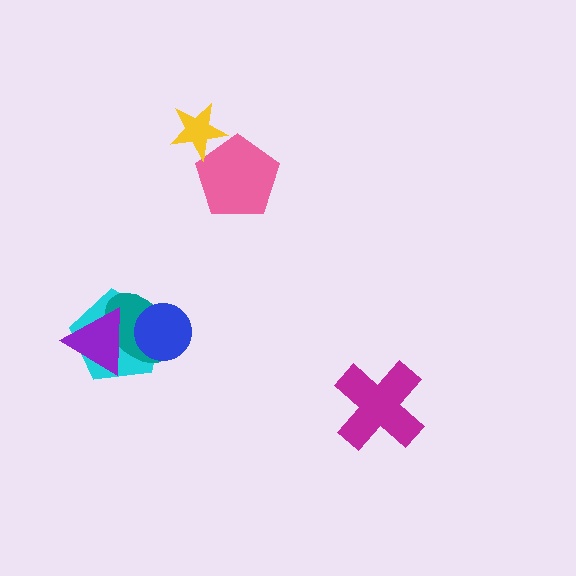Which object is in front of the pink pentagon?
The yellow star is in front of the pink pentagon.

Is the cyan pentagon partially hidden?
Yes, it is partially covered by another shape.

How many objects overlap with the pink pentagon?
1 object overlaps with the pink pentagon.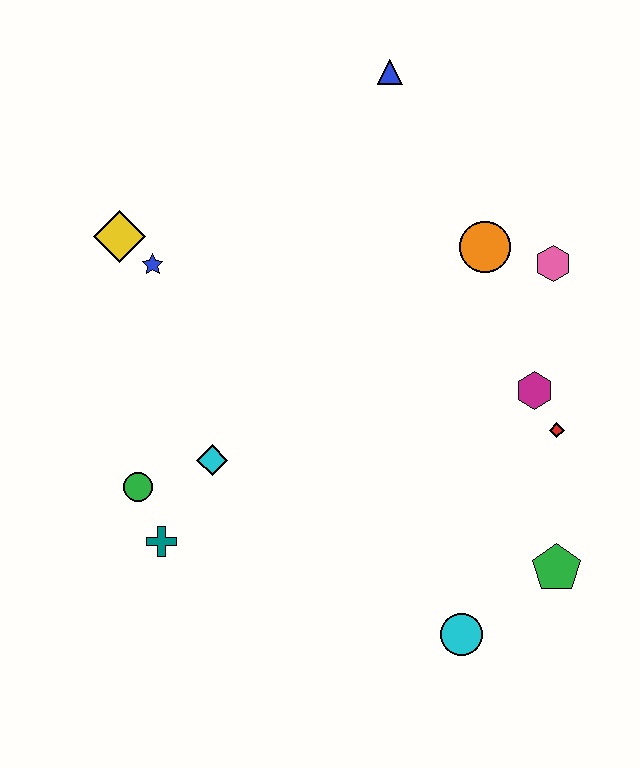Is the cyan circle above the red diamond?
No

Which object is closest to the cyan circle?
The green pentagon is closest to the cyan circle.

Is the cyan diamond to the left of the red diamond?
Yes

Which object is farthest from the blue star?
The green pentagon is farthest from the blue star.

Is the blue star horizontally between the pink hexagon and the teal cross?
No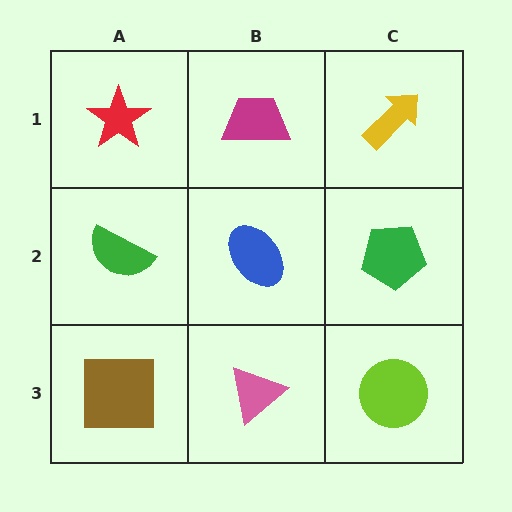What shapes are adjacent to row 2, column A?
A red star (row 1, column A), a brown square (row 3, column A), a blue ellipse (row 2, column B).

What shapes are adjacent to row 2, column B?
A magenta trapezoid (row 1, column B), a pink triangle (row 3, column B), a green semicircle (row 2, column A), a green pentagon (row 2, column C).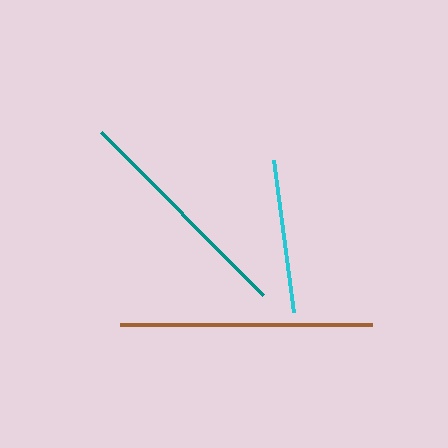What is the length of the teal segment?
The teal segment is approximately 229 pixels long.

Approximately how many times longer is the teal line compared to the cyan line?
The teal line is approximately 1.5 times the length of the cyan line.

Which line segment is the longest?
The brown line is the longest at approximately 252 pixels.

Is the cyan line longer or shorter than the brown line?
The brown line is longer than the cyan line.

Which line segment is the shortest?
The cyan line is the shortest at approximately 153 pixels.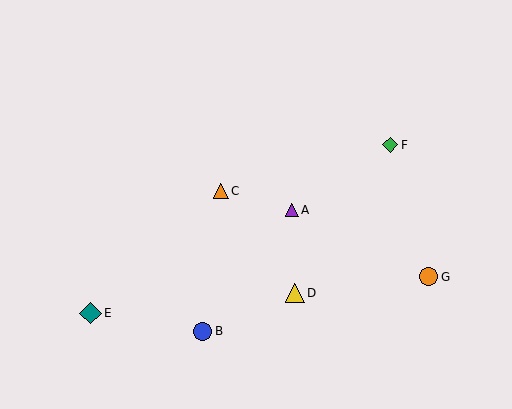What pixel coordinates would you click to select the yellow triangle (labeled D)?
Click at (295, 293) to select the yellow triangle D.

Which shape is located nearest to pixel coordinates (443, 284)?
The orange circle (labeled G) at (429, 277) is nearest to that location.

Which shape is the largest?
The teal diamond (labeled E) is the largest.